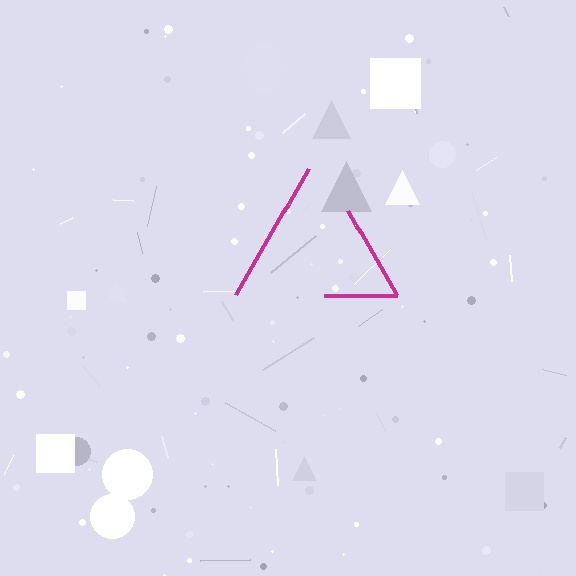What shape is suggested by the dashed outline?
The dashed outline suggests a triangle.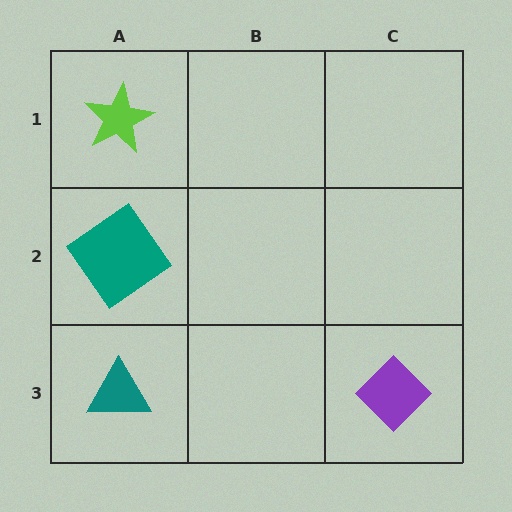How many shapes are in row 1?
1 shape.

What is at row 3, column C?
A purple diamond.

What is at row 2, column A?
A teal diamond.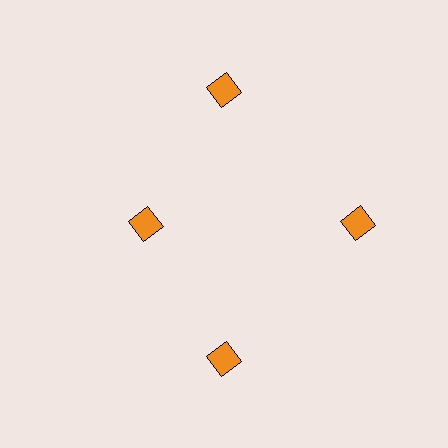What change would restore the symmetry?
The symmetry would be restored by moving it outward, back onto the ring so that all 4 diamonds sit at equal angles and equal distance from the center.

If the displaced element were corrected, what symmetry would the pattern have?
It would have 4-fold rotational symmetry — the pattern would map onto itself every 90 degrees.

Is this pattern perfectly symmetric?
No. The 4 orange diamonds are arranged in a ring, but one element near the 9 o'clock position is pulled inward toward the center, breaking the 4-fold rotational symmetry.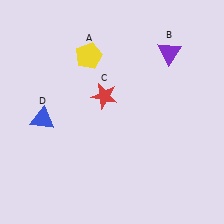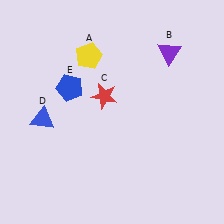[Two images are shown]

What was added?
A blue pentagon (E) was added in Image 2.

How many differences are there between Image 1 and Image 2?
There is 1 difference between the two images.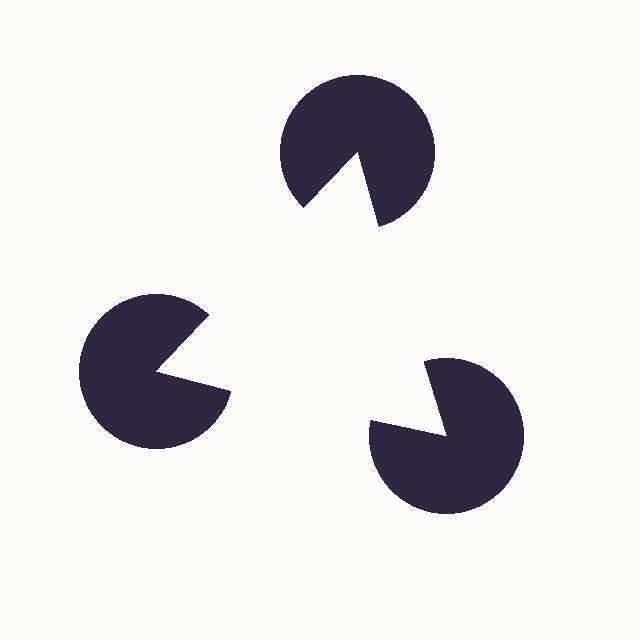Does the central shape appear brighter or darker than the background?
It typically appears slightly brighter than the background, even though no actual brightness change is drawn.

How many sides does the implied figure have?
3 sides.